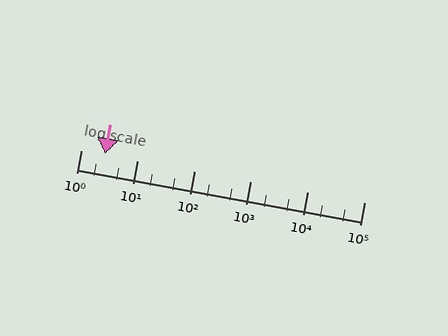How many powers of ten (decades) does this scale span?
The scale spans 5 decades, from 1 to 100000.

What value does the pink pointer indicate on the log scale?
The pointer indicates approximately 2.7.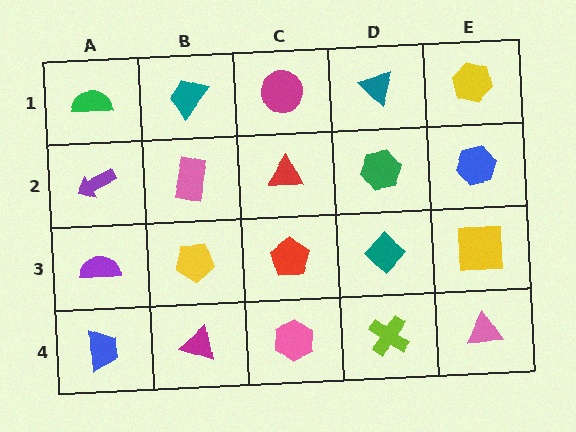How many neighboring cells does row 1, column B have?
3.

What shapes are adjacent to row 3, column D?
A green hexagon (row 2, column D), a lime cross (row 4, column D), a red pentagon (row 3, column C), a yellow square (row 3, column E).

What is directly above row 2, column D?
A teal triangle.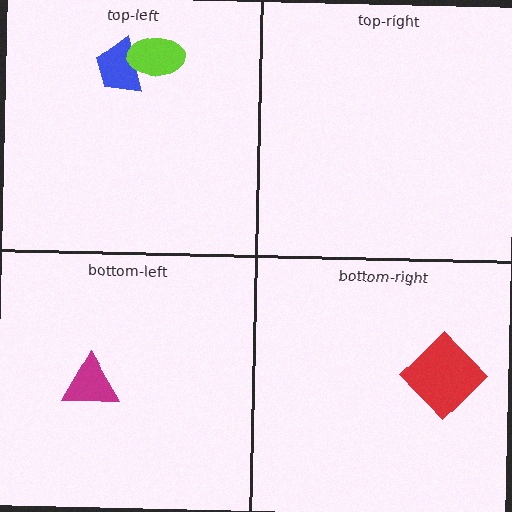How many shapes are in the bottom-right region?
1.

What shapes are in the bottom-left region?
The magenta triangle.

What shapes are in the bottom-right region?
The red diamond.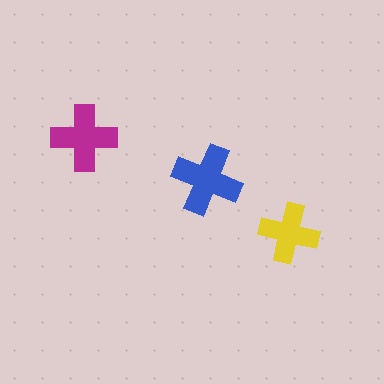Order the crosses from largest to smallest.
the blue one, the magenta one, the yellow one.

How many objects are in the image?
There are 3 objects in the image.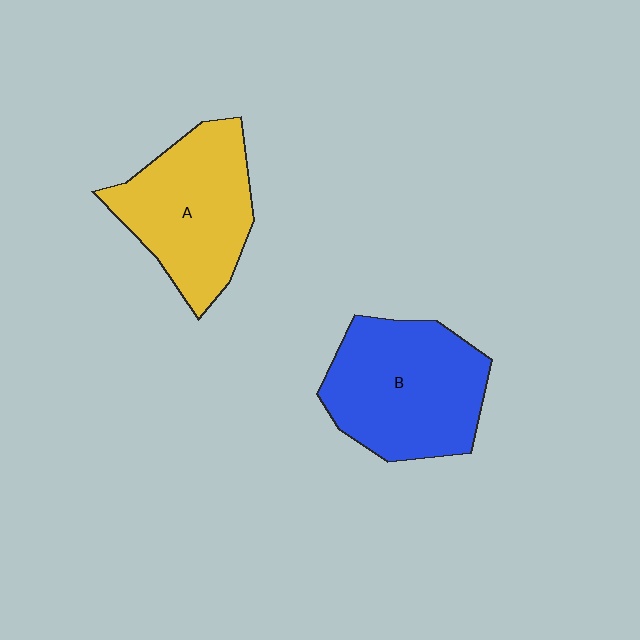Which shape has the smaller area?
Shape A (yellow).